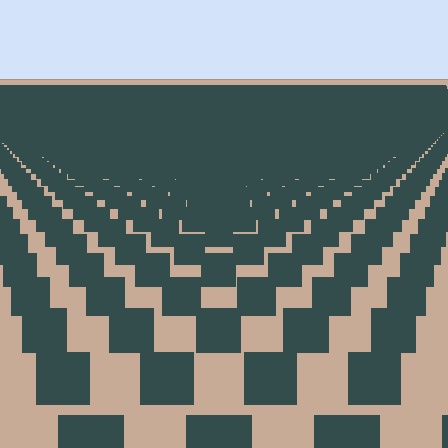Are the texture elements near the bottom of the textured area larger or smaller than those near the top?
Larger. Near the bottom, elements are closer to the viewer and appear at a bigger on-screen size.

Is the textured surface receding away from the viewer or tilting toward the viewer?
The surface is receding away from the viewer. Texture elements get smaller and denser toward the top.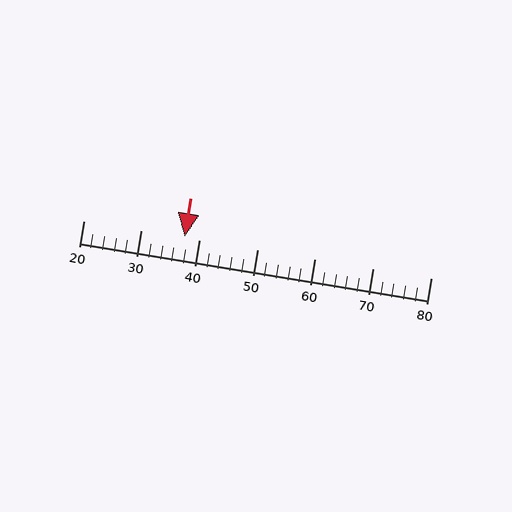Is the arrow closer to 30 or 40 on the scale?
The arrow is closer to 40.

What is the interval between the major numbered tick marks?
The major tick marks are spaced 10 units apart.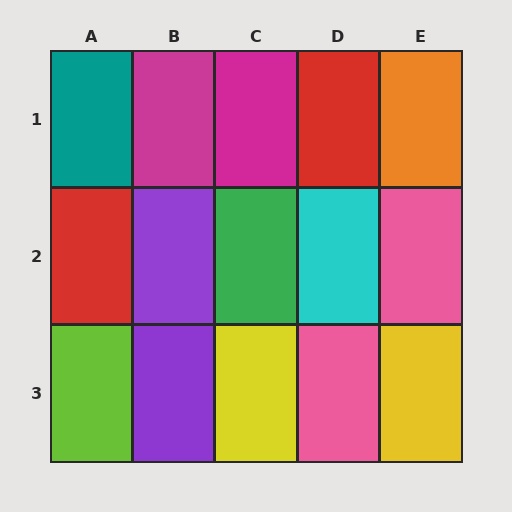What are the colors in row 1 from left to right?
Teal, magenta, magenta, red, orange.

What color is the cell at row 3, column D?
Pink.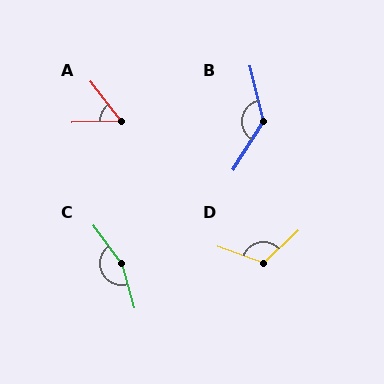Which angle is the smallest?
A, at approximately 54 degrees.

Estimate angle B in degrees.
Approximately 134 degrees.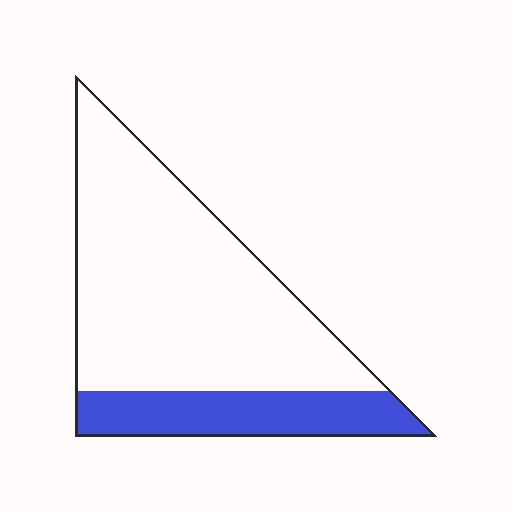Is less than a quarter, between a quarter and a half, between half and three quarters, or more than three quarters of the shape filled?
Less than a quarter.